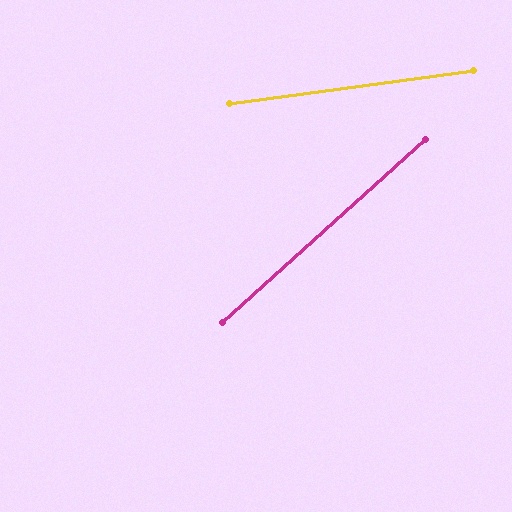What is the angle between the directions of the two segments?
Approximately 34 degrees.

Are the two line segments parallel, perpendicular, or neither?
Neither parallel nor perpendicular — they differ by about 34°.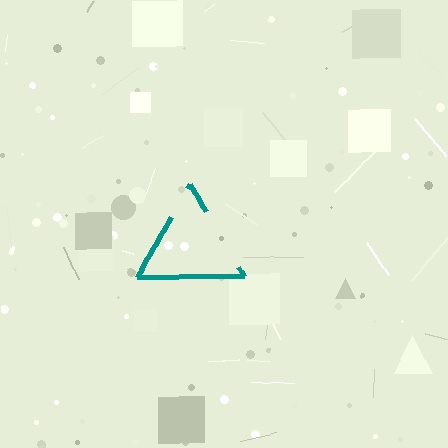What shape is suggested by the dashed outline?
The dashed outline suggests a triangle.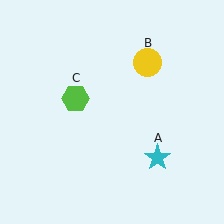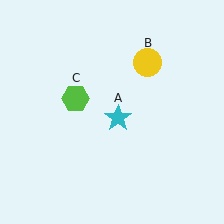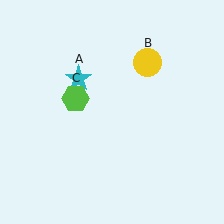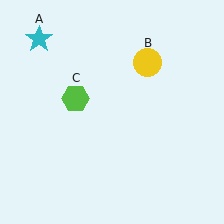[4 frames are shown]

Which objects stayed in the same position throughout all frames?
Yellow circle (object B) and lime hexagon (object C) remained stationary.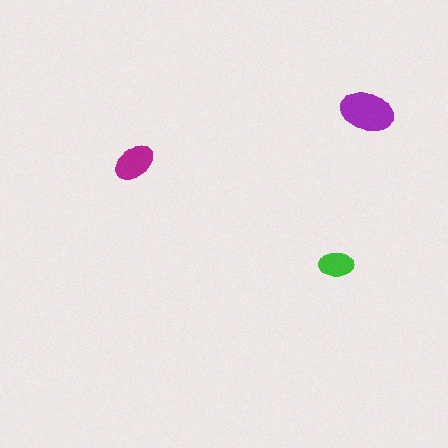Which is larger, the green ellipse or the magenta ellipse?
The magenta one.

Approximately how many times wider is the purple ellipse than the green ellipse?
About 1.5 times wider.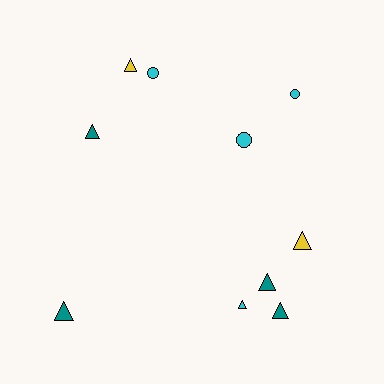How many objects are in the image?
There are 10 objects.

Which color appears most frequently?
Teal, with 4 objects.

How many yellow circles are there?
There are no yellow circles.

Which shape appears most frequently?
Triangle, with 7 objects.